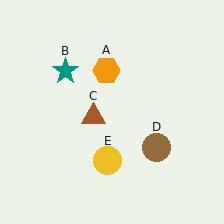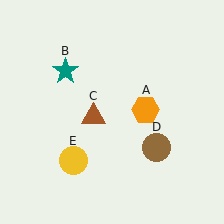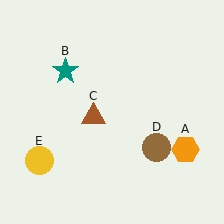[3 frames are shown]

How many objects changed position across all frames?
2 objects changed position: orange hexagon (object A), yellow circle (object E).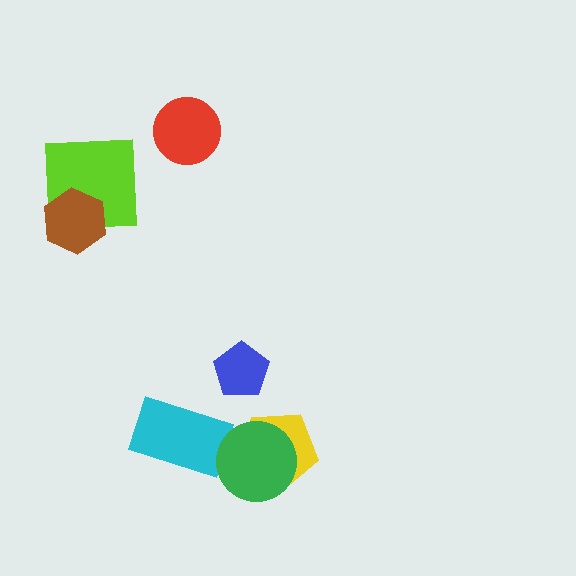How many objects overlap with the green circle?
1 object overlaps with the green circle.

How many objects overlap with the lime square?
1 object overlaps with the lime square.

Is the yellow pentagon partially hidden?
Yes, it is partially covered by another shape.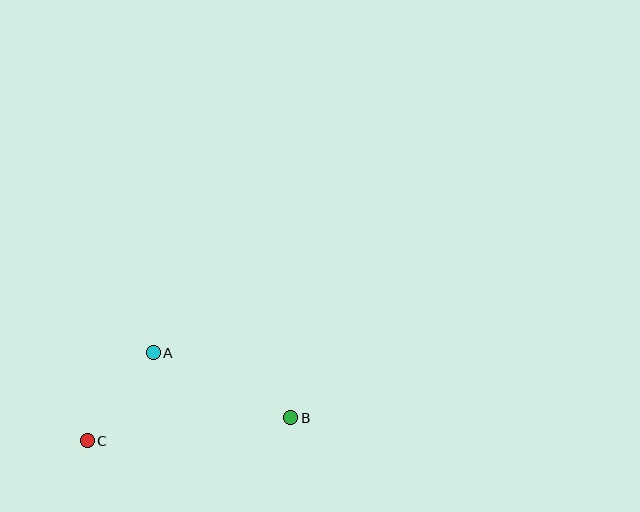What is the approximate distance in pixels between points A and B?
The distance between A and B is approximately 152 pixels.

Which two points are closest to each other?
Points A and C are closest to each other.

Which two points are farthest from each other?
Points B and C are farthest from each other.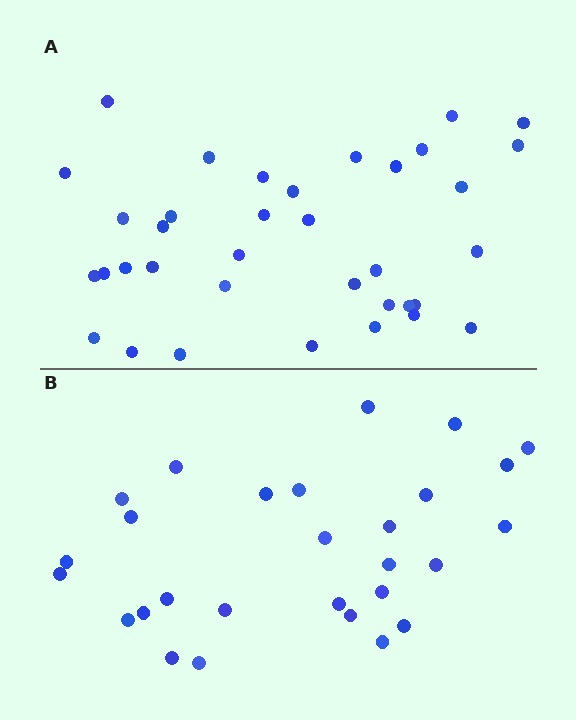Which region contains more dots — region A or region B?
Region A (the top region) has more dots.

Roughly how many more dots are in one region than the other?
Region A has roughly 8 or so more dots than region B.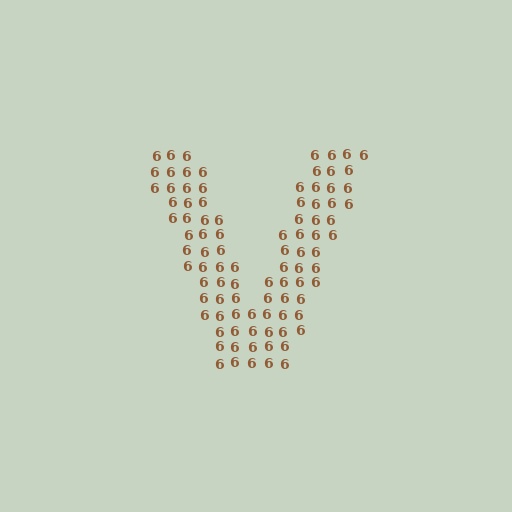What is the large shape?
The large shape is the letter V.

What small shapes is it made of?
It is made of small digit 6's.